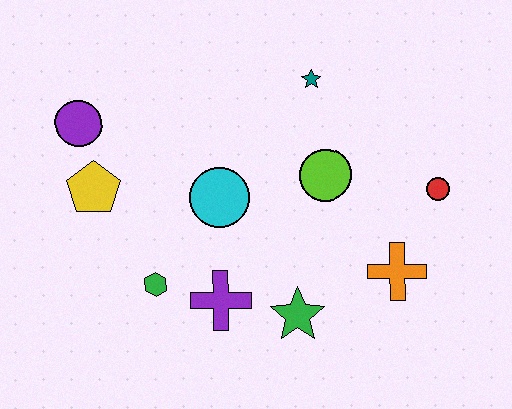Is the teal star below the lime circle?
No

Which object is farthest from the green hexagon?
The red circle is farthest from the green hexagon.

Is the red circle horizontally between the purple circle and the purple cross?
No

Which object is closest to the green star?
The purple cross is closest to the green star.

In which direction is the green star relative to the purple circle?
The green star is to the right of the purple circle.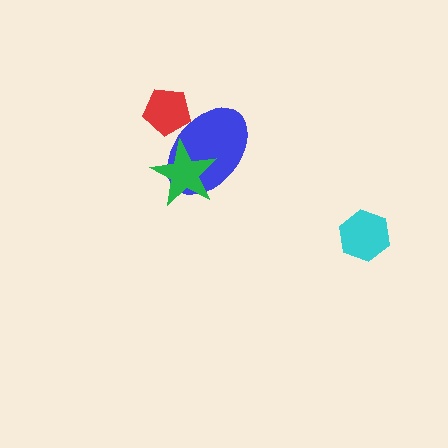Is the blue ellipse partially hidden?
Yes, it is partially covered by another shape.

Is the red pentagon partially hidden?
Yes, it is partially covered by another shape.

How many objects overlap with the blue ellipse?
2 objects overlap with the blue ellipse.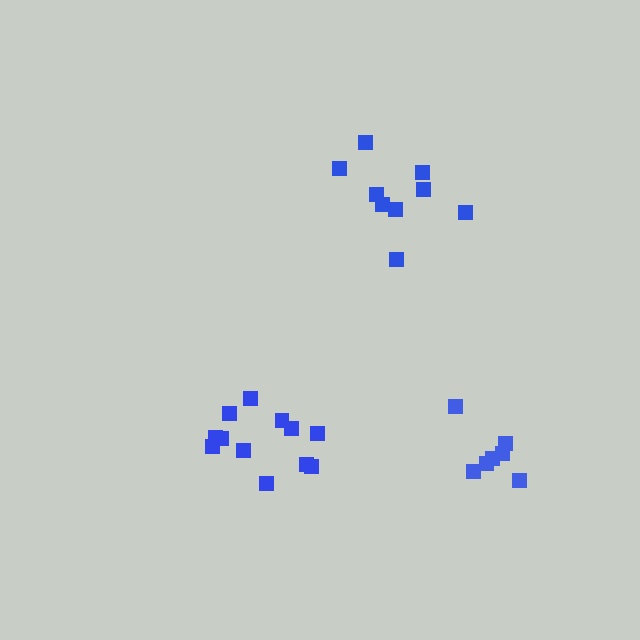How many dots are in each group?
Group 1: 7 dots, Group 2: 12 dots, Group 3: 9 dots (28 total).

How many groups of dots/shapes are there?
There are 3 groups.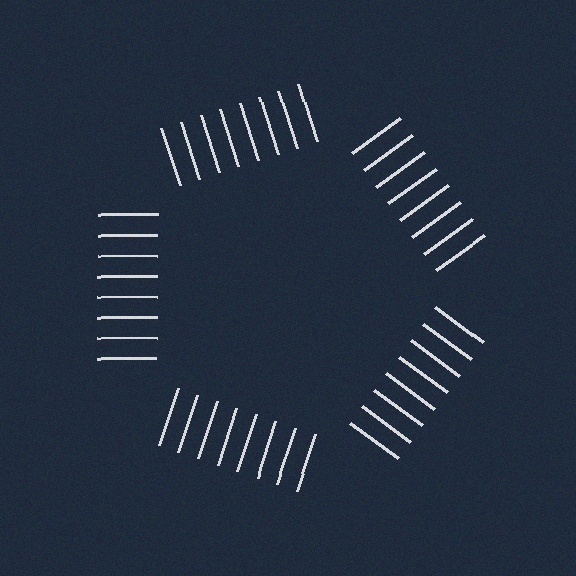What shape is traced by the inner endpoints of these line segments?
An illusory pentagon — the line segments terminate on its edges but no continuous stroke is drawn.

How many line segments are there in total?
40 — 8 along each of the 5 edges.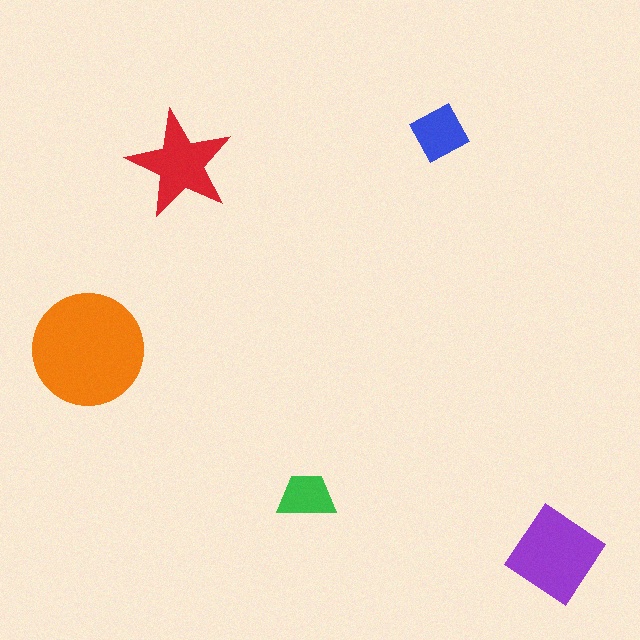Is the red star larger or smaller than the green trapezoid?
Larger.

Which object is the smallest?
The green trapezoid.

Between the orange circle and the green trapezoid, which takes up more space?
The orange circle.